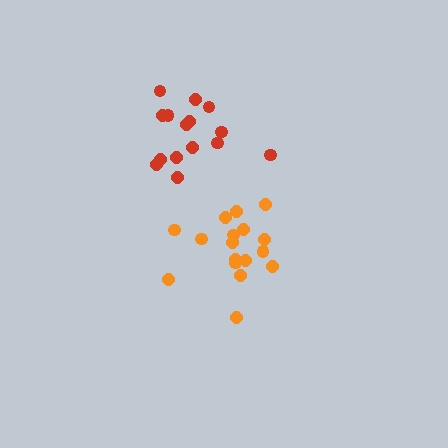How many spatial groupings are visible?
There are 2 spatial groupings.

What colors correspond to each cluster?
The clusters are colored: orange, red.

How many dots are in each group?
Group 1: 17 dots, Group 2: 15 dots (32 total).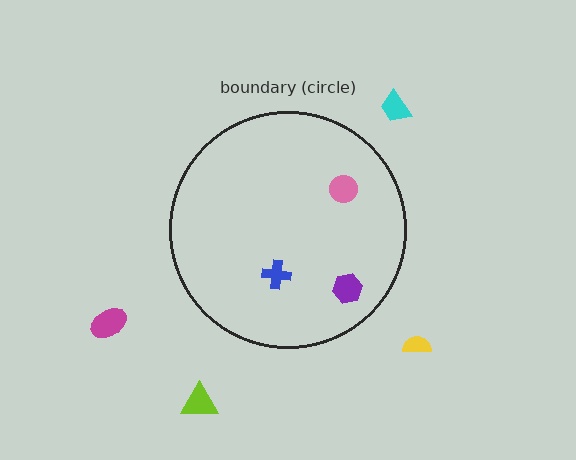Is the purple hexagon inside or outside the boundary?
Inside.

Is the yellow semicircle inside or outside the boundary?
Outside.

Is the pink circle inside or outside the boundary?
Inside.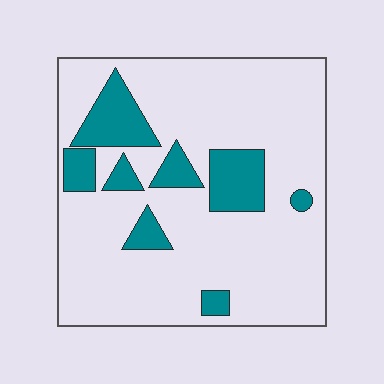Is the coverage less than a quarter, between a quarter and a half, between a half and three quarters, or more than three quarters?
Less than a quarter.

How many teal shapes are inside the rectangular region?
8.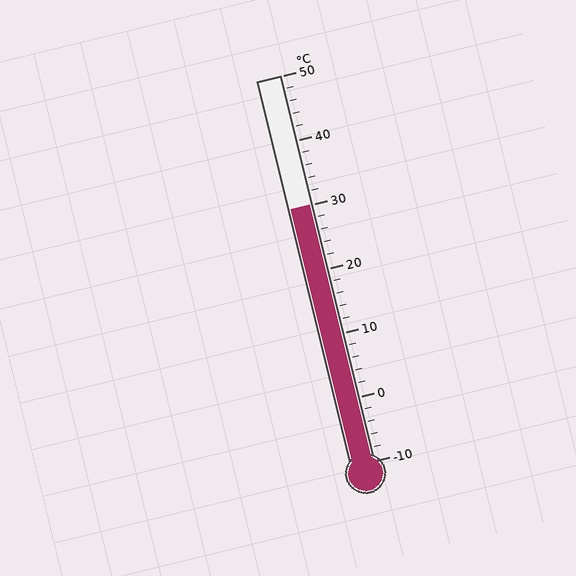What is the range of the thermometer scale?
The thermometer scale ranges from -10°C to 50°C.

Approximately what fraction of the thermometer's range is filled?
The thermometer is filled to approximately 65% of its range.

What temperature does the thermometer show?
The thermometer shows approximately 30°C.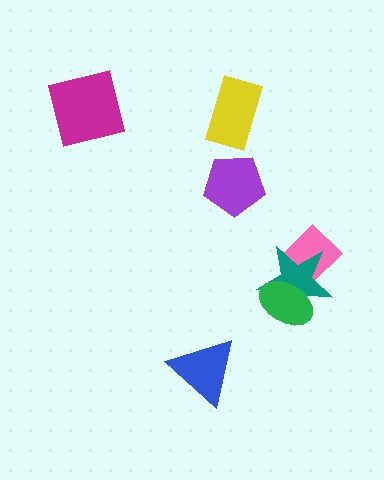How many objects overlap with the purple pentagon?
0 objects overlap with the purple pentagon.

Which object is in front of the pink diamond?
The teal star is in front of the pink diamond.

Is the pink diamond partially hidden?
Yes, it is partially covered by another shape.